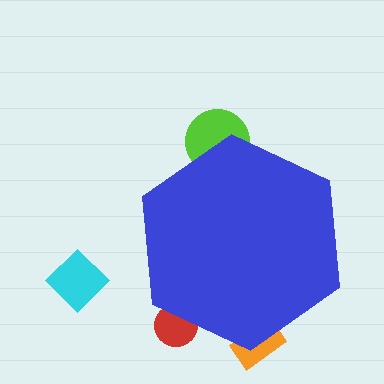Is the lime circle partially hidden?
Yes, the lime circle is partially hidden behind the blue hexagon.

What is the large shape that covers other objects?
A blue hexagon.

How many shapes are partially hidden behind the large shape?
3 shapes are partially hidden.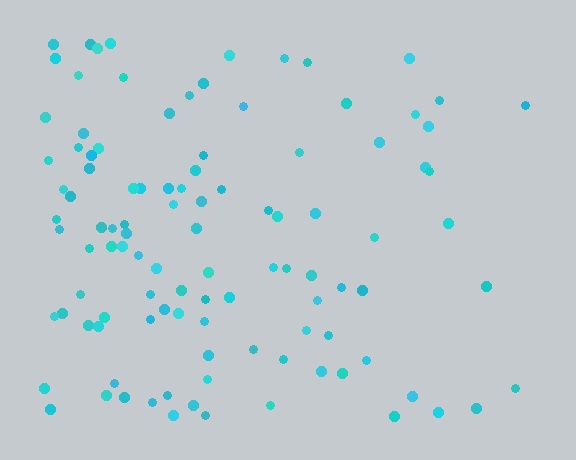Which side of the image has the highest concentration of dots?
The left.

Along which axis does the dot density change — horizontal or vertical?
Horizontal.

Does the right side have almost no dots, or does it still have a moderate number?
Still a moderate number, just noticeably fewer than the left.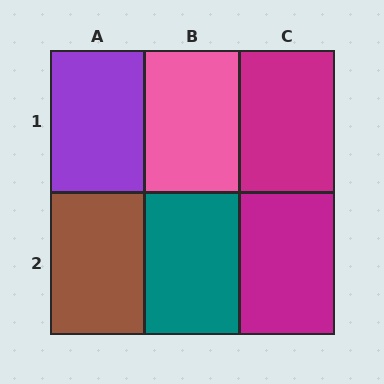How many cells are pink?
1 cell is pink.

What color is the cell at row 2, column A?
Brown.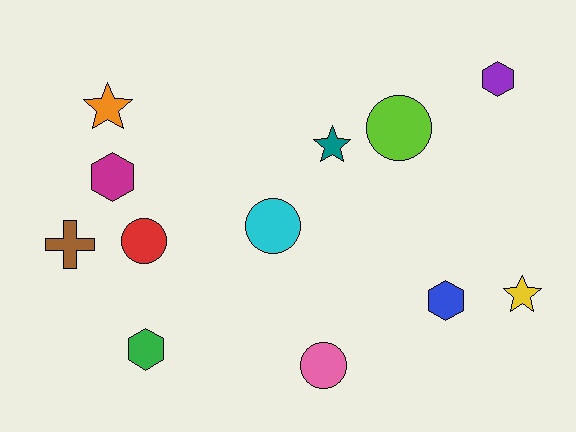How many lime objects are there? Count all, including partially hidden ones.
There is 1 lime object.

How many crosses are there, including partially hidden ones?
There is 1 cross.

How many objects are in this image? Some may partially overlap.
There are 12 objects.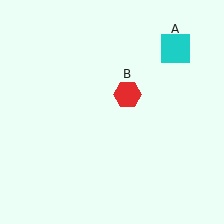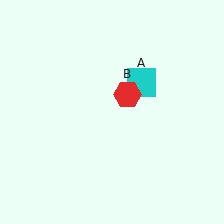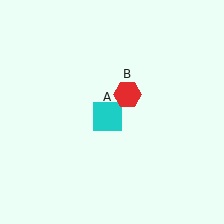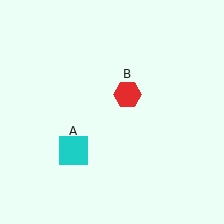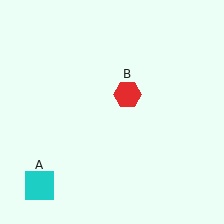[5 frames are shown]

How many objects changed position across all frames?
1 object changed position: cyan square (object A).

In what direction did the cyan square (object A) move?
The cyan square (object A) moved down and to the left.